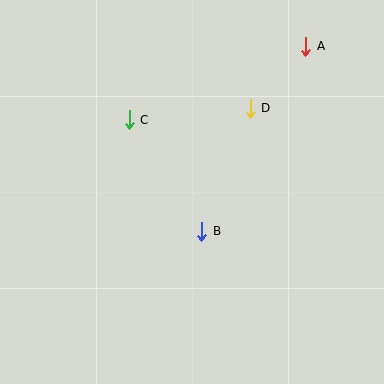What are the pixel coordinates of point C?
Point C is at (129, 120).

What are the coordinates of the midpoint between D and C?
The midpoint between D and C is at (190, 114).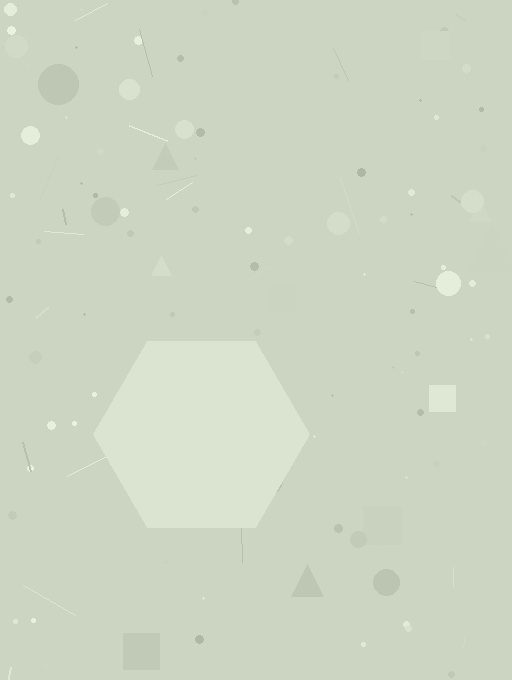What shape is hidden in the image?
A hexagon is hidden in the image.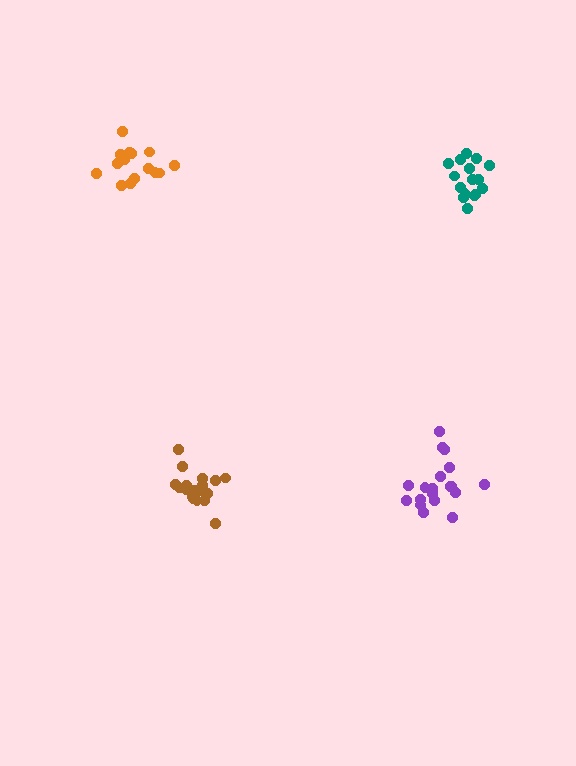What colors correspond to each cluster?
The clusters are colored: purple, brown, teal, orange.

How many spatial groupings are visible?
There are 4 spatial groupings.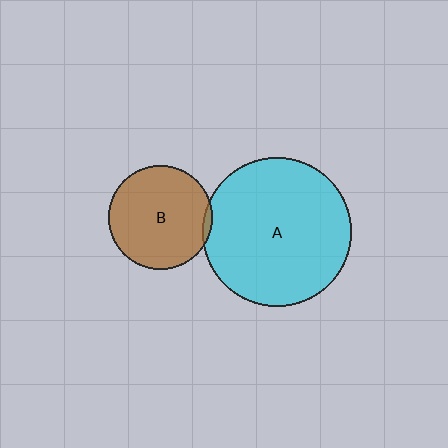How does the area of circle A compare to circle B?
Approximately 2.0 times.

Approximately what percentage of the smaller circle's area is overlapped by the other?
Approximately 5%.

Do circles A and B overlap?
Yes.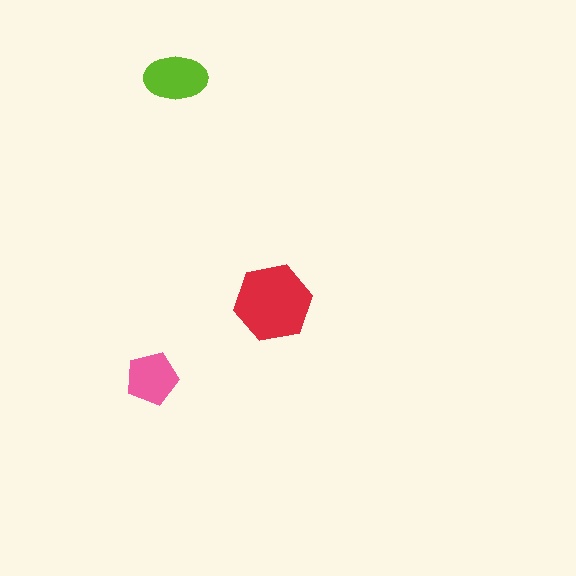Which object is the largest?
The red hexagon.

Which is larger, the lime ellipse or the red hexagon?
The red hexagon.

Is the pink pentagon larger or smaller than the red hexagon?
Smaller.